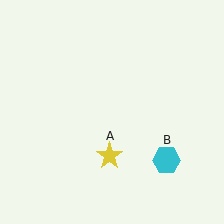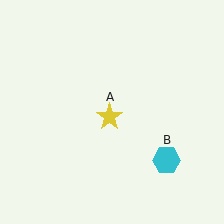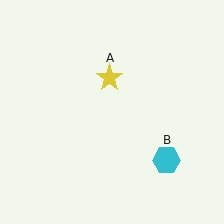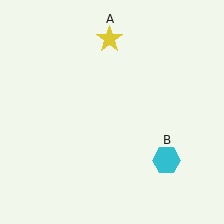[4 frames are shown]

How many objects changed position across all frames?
1 object changed position: yellow star (object A).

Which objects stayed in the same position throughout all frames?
Cyan hexagon (object B) remained stationary.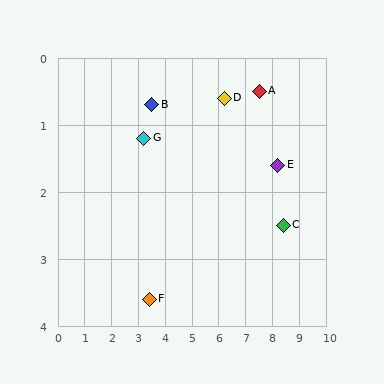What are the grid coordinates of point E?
Point E is at approximately (8.2, 1.6).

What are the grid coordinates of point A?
Point A is at approximately (7.5, 0.5).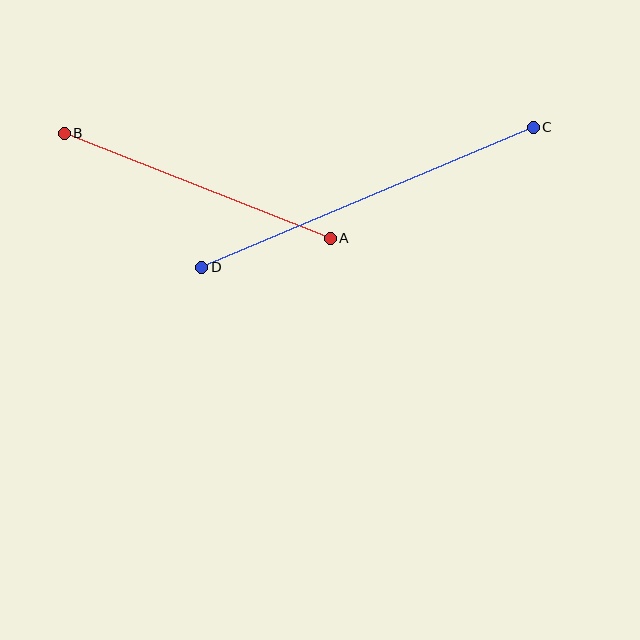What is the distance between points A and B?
The distance is approximately 286 pixels.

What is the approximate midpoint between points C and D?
The midpoint is at approximately (367, 197) pixels.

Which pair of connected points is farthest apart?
Points C and D are farthest apart.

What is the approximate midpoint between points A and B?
The midpoint is at approximately (197, 186) pixels.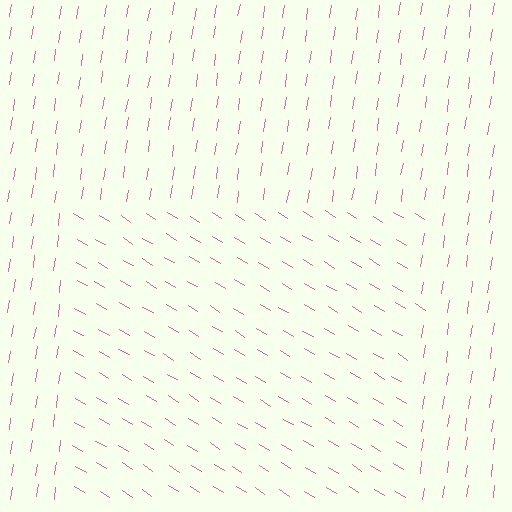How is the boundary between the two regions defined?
The boundary is defined purely by a change in line orientation (approximately 67 degrees difference). All lines are the same color and thickness.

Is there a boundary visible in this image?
Yes, there is a texture boundary formed by a change in line orientation.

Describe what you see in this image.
The image is filled with small pink line segments. A rectangle region in the image has lines oriented differently from the surrounding lines, creating a visible texture boundary.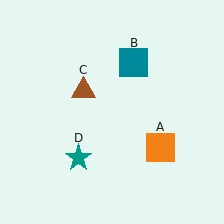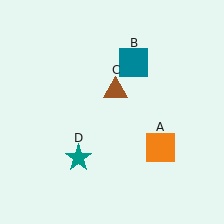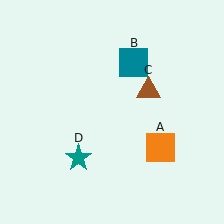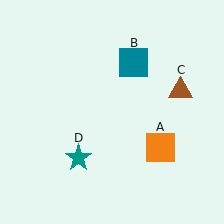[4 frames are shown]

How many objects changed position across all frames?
1 object changed position: brown triangle (object C).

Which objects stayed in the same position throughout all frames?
Orange square (object A) and teal square (object B) and teal star (object D) remained stationary.